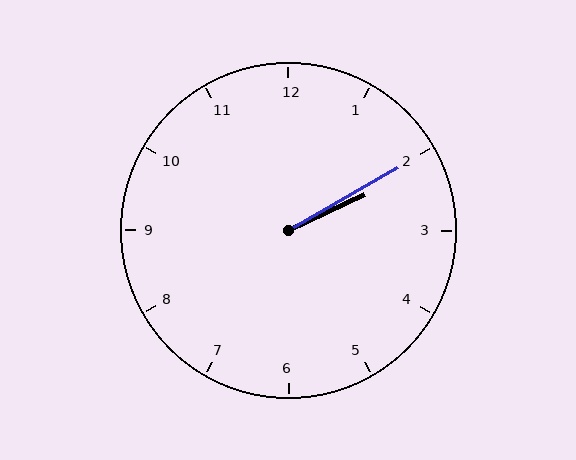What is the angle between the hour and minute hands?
Approximately 5 degrees.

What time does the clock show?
2:10.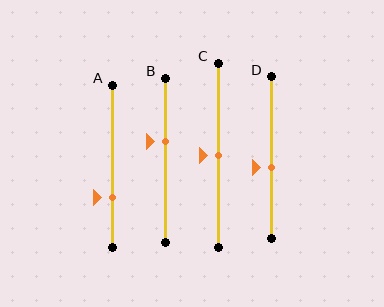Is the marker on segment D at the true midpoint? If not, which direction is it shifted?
No, the marker on segment D is shifted downward by about 6% of the segment length.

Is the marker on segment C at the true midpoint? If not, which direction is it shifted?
Yes, the marker on segment C is at the true midpoint.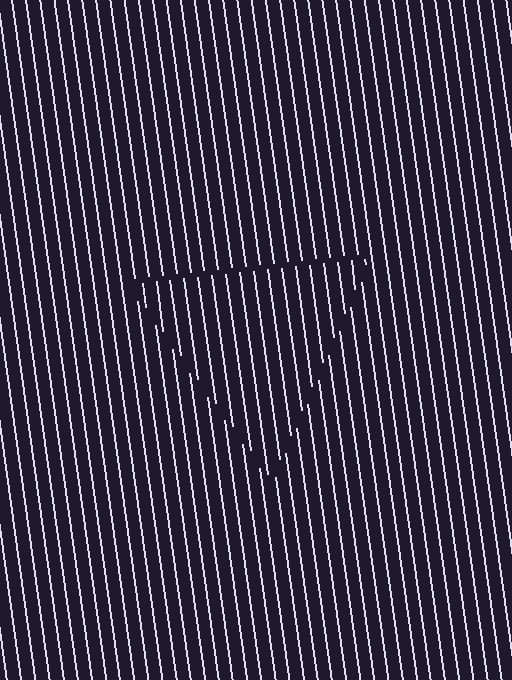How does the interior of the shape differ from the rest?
The interior of the shape contains the same grating, shifted by half a period — the contour is defined by the phase discontinuity where line-ends from the inner and outer gratings abut.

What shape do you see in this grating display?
An illusory triangle. The interior of the shape contains the same grating, shifted by half a period — the contour is defined by the phase discontinuity where line-ends from the inner and outer gratings abut.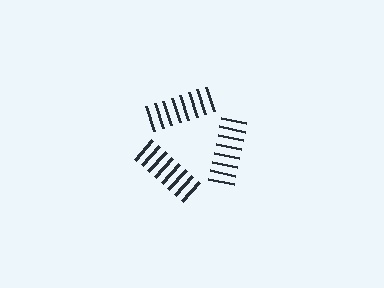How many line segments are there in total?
24 — 8 along each of the 3 edges.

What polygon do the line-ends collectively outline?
An illusory triangle — the line segments terminate on its edges but no continuous stroke is drawn.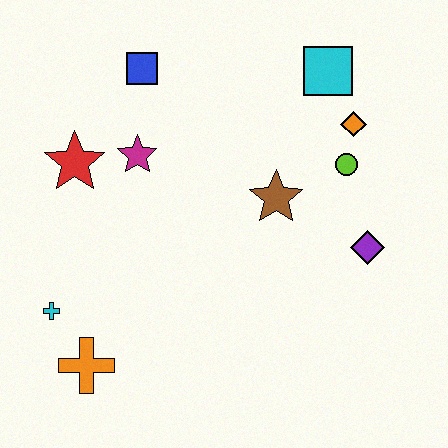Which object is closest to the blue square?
The magenta star is closest to the blue square.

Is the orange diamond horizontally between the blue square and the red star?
No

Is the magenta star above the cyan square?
No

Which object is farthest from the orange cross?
The cyan square is farthest from the orange cross.